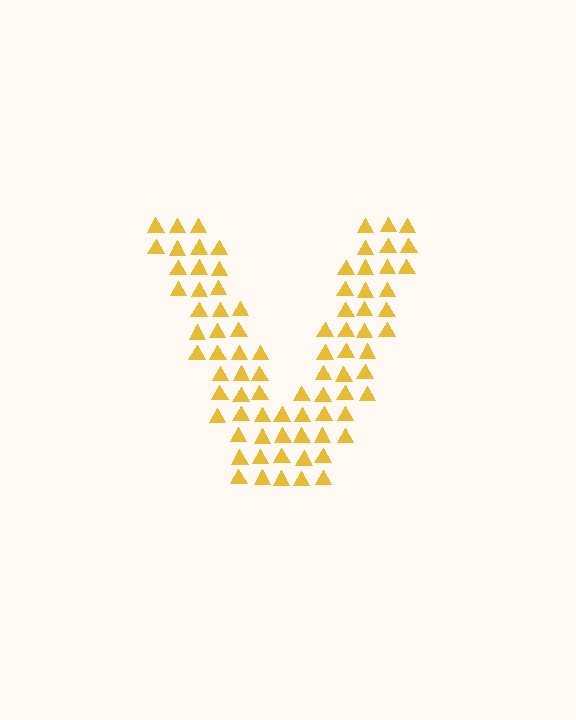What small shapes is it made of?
It is made of small triangles.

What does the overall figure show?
The overall figure shows the letter V.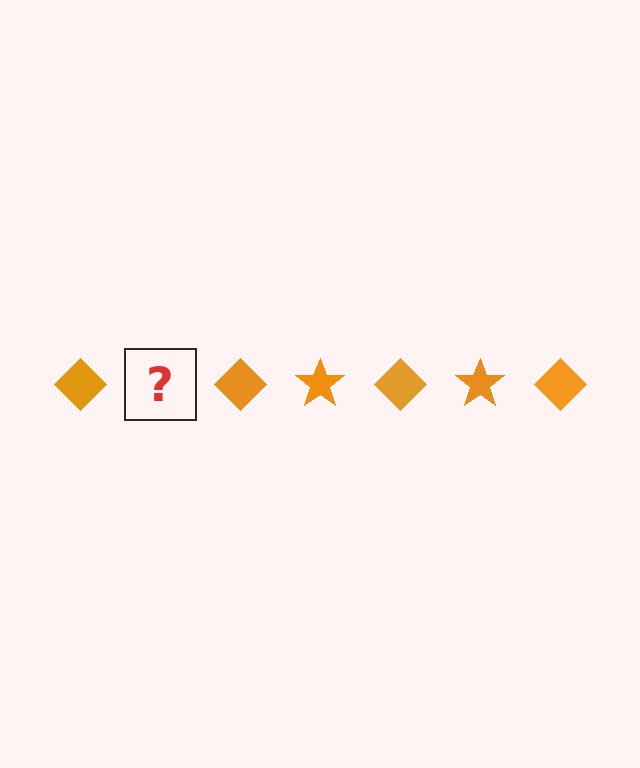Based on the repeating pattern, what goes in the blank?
The blank should be an orange star.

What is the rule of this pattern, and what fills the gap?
The rule is that the pattern cycles through diamond, star shapes in orange. The gap should be filled with an orange star.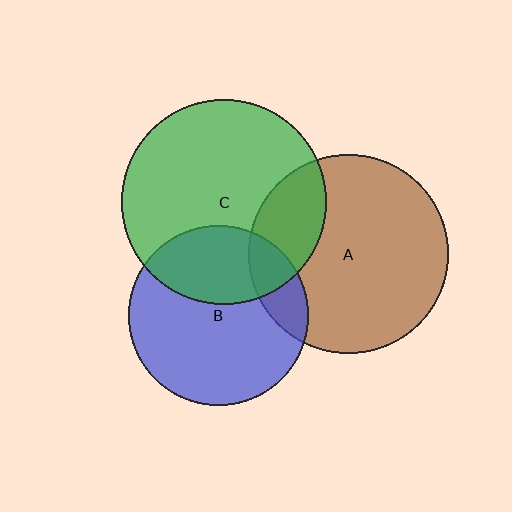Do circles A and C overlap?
Yes.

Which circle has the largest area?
Circle C (green).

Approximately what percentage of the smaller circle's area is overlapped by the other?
Approximately 25%.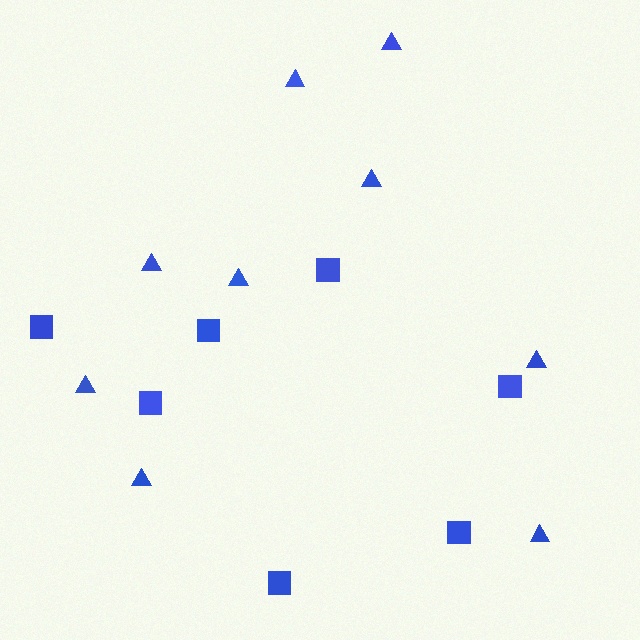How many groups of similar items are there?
There are 2 groups: one group of triangles (9) and one group of squares (7).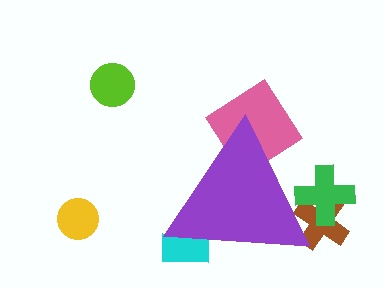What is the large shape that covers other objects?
A purple triangle.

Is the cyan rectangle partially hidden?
Yes, the cyan rectangle is partially hidden behind the purple triangle.